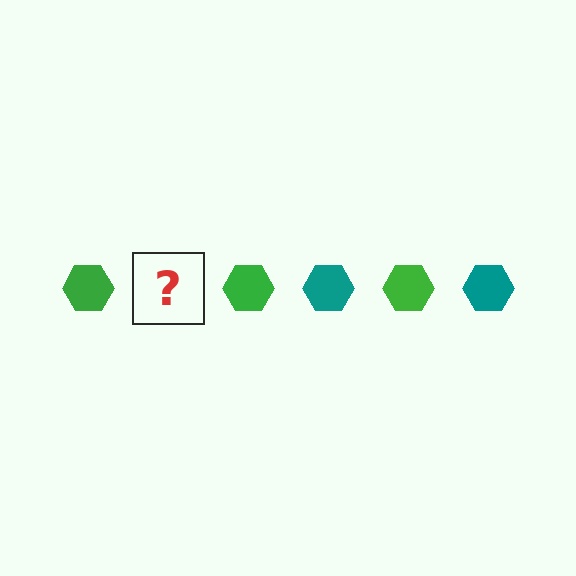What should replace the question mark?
The question mark should be replaced with a teal hexagon.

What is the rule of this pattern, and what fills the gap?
The rule is that the pattern cycles through green, teal hexagons. The gap should be filled with a teal hexagon.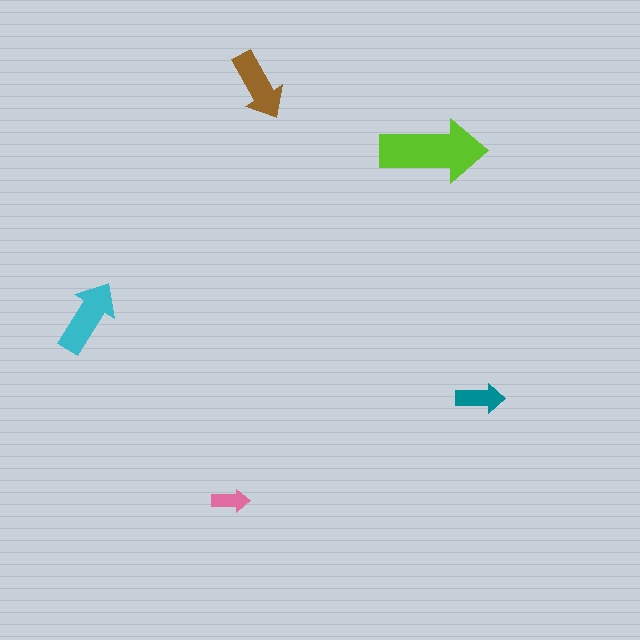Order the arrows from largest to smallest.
the lime one, the cyan one, the brown one, the teal one, the pink one.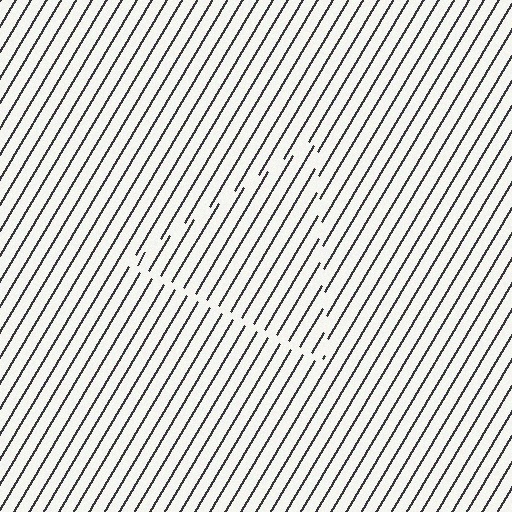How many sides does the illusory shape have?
3 sides — the line-ends trace a triangle.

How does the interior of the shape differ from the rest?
The interior of the shape contains the same grating, shifted by half a period — the contour is defined by the phase discontinuity where line-ends from the inner and outer gratings abut.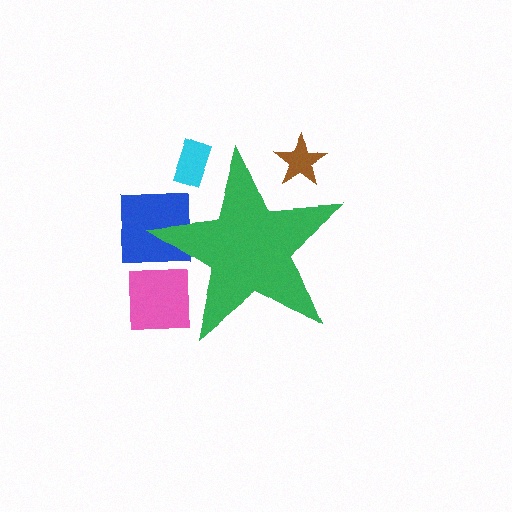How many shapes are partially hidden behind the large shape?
4 shapes are partially hidden.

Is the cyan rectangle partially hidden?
Yes, the cyan rectangle is partially hidden behind the green star.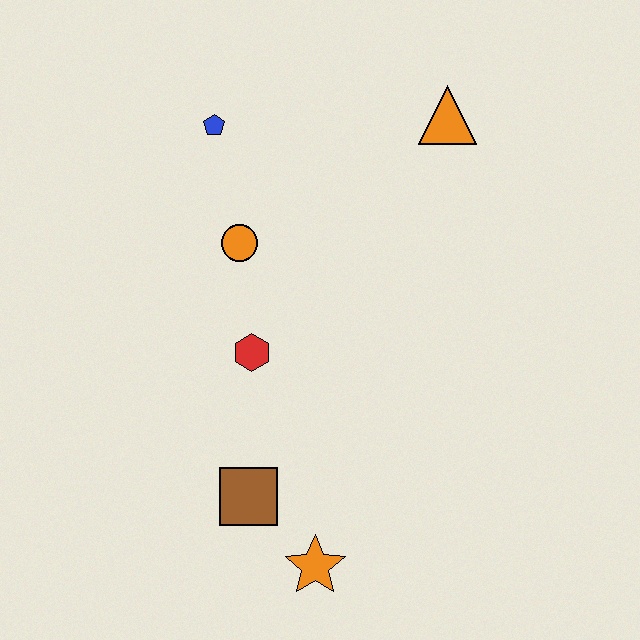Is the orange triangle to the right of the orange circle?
Yes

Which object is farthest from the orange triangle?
The orange star is farthest from the orange triangle.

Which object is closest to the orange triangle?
The blue pentagon is closest to the orange triangle.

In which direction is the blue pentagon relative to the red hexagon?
The blue pentagon is above the red hexagon.